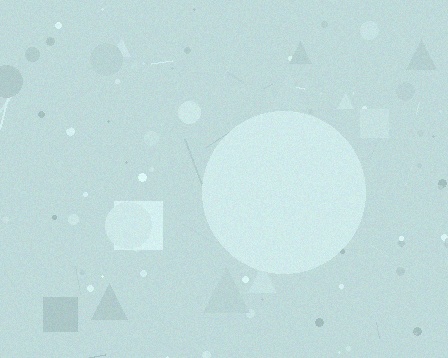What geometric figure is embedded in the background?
A circle is embedded in the background.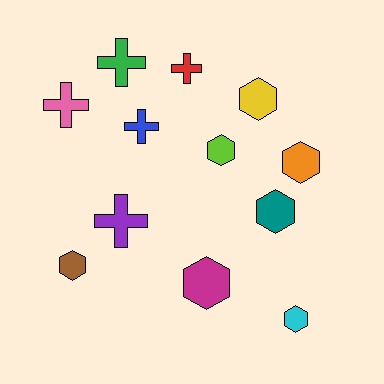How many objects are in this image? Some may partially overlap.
There are 12 objects.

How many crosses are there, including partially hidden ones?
There are 5 crosses.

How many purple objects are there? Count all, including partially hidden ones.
There is 1 purple object.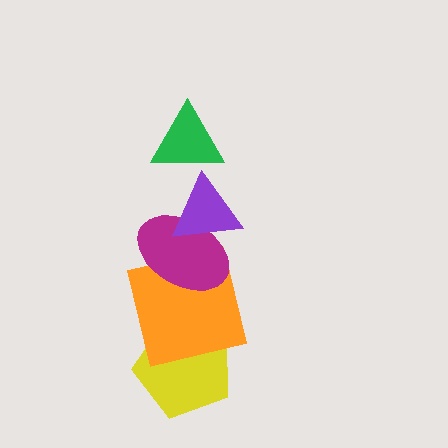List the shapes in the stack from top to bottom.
From top to bottom: the green triangle, the purple triangle, the magenta ellipse, the orange square, the yellow pentagon.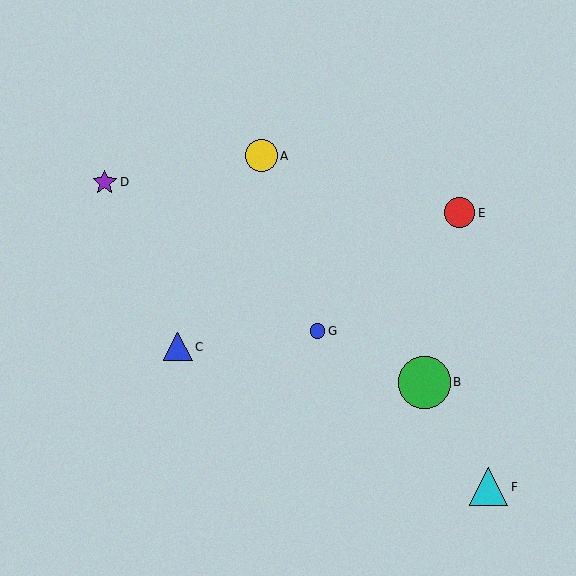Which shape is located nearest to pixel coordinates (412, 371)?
The green circle (labeled B) at (425, 382) is nearest to that location.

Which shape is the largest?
The green circle (labeled B) is the largest.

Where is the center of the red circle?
The center of the red circle is at (460, 213).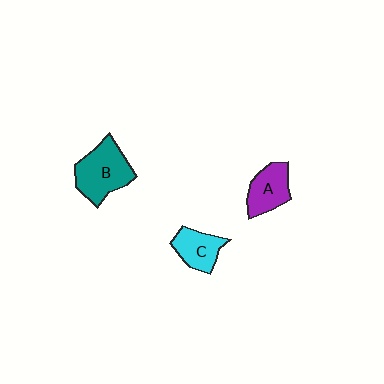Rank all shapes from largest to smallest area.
From largest to smallest: B (teal), A (purple), C (cyan).